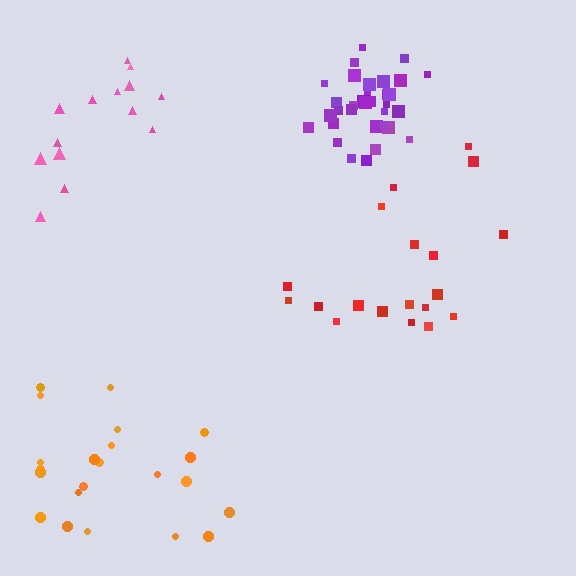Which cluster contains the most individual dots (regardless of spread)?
Purple (33).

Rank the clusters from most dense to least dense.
purple, pink, red, orange.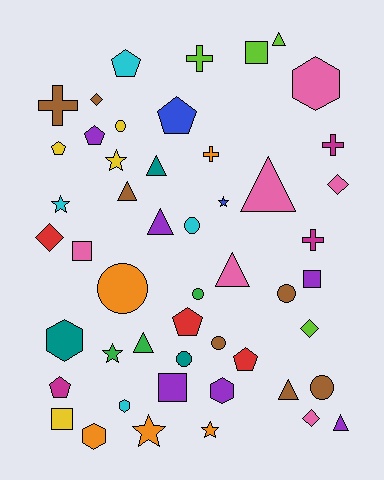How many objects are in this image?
There are 50 objects.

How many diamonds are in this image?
There are 5 diamonds.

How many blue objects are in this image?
There are 2 blue objects.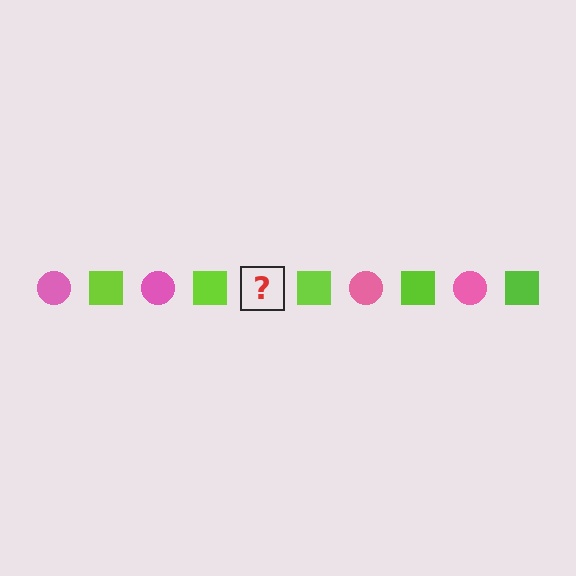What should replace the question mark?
The question mark should be replaced with a pink circle.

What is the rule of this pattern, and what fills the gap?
The rule is that the pattern alternates between pink circle and lime square. The gap should be filled with a pink circle.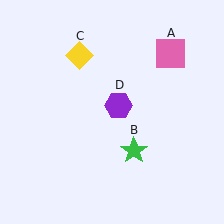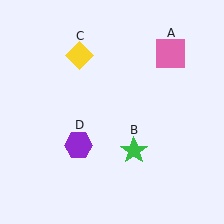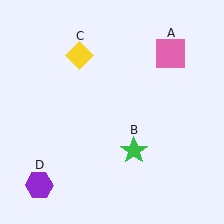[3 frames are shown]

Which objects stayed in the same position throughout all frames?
Pink square (object A) and green star (object B) and yellow diamond (object C) remained stationary.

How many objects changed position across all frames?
1 object changed position: purple hexagon (object D).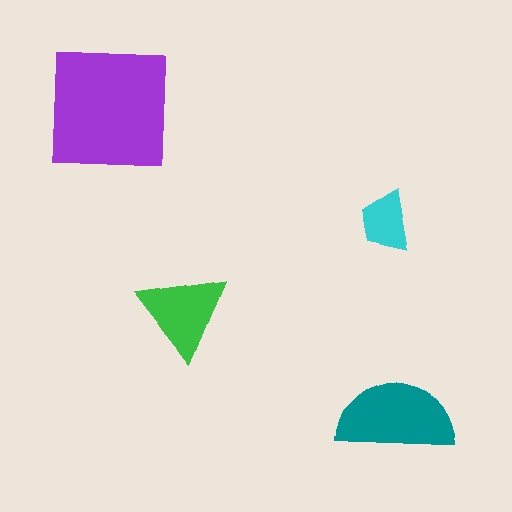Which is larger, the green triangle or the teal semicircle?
The teal semicircle.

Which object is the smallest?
The cyan trapezoid.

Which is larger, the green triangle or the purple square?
The purple square.